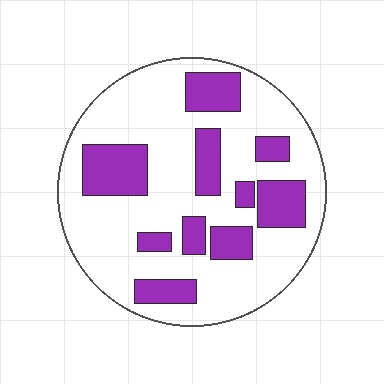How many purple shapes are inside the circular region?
10.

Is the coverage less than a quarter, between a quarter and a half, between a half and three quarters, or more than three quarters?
Between a quarter and a half.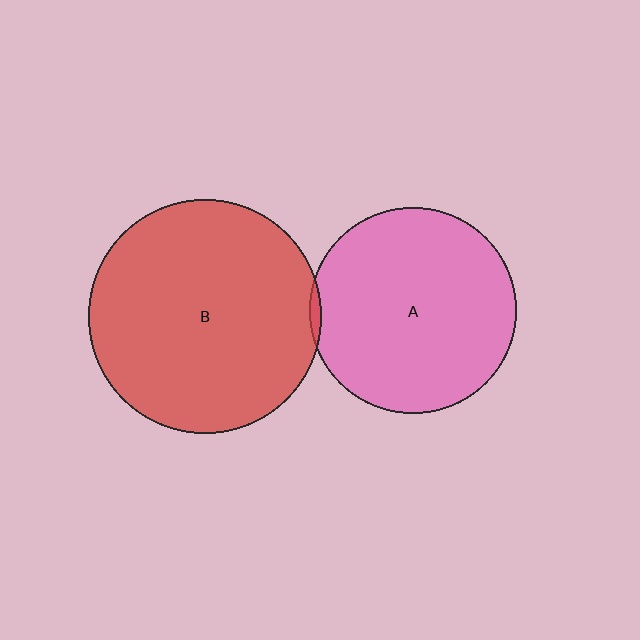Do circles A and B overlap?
Yes.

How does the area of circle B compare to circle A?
Approximately 1.3 times.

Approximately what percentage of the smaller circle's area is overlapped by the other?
Approximately 5%.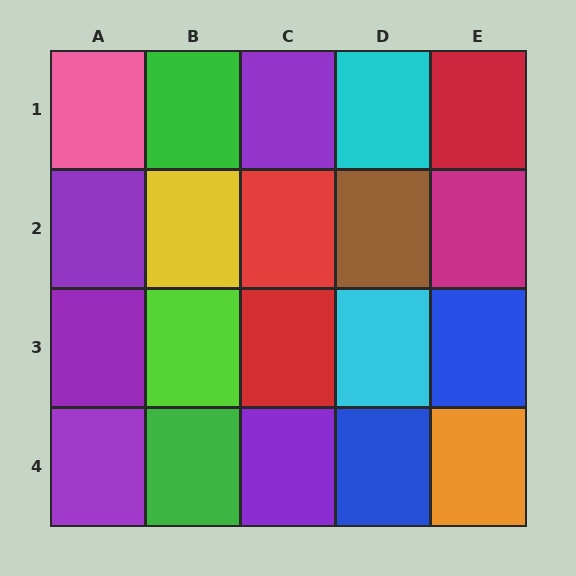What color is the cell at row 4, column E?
Orange.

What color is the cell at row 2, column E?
Magenta.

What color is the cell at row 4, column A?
Purple.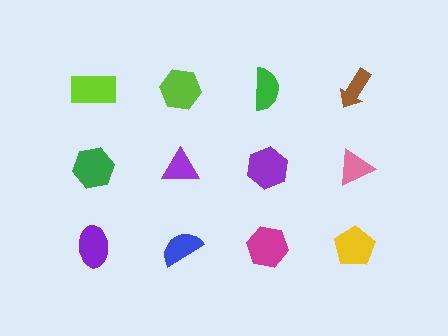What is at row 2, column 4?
A pink triangle.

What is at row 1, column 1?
A lime rectangle.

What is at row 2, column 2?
A purple triangle.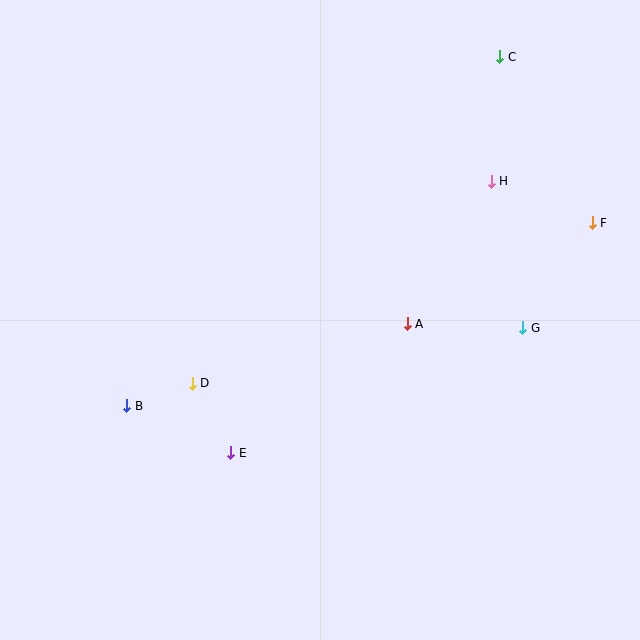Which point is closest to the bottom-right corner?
Point G is closest to the bottom-right corner.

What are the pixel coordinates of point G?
Point G is at (523, 328).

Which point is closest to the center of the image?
Point A at (407, 324) is closest to the center.